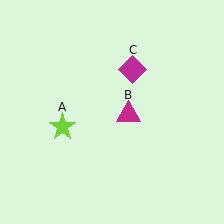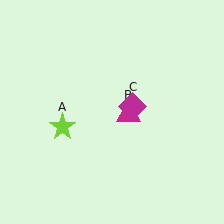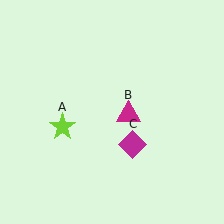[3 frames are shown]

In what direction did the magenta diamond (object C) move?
The magenta diamond (object C) moved down.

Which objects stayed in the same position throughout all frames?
Lime star (object A) and magenta triangle (object B) remained stationary.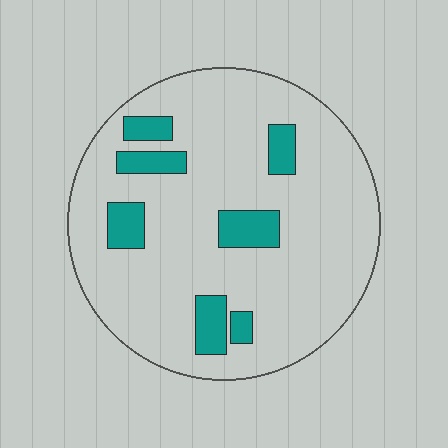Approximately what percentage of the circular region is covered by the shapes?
Approximately 15%.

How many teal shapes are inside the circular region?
7.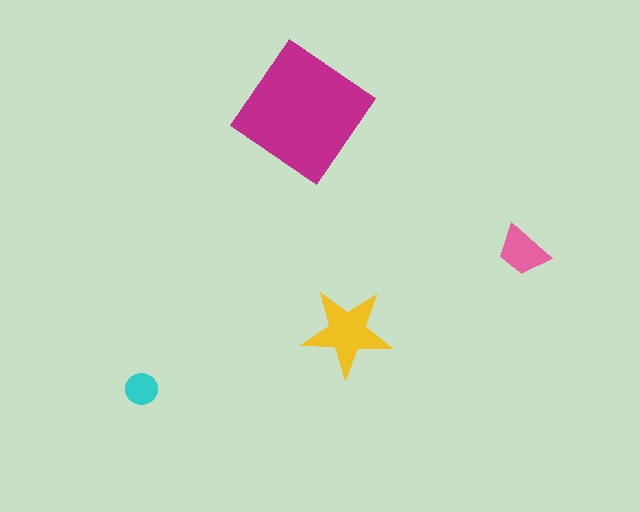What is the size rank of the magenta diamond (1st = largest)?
1st.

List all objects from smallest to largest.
The cyan circle, the pink trapezoid, the yellow star, the magenta diamond.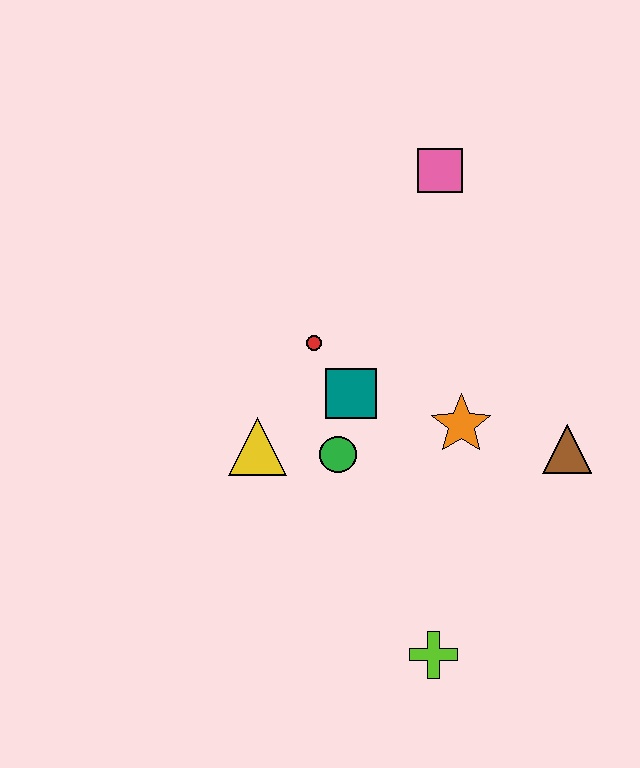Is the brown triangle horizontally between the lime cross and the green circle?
No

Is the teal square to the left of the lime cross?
Yes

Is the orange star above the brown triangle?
Yes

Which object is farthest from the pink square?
The lime cross is farthest from the pink square.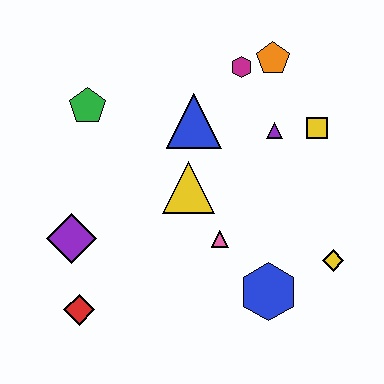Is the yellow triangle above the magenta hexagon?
No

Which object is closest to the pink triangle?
The yellow triangle is closest to the pink triangle.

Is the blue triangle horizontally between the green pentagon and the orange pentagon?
Yes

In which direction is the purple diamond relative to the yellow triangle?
The purple diamond is to the left of the yellow triangle.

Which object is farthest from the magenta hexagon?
The red diamond is farthest from the magenta hexagon.